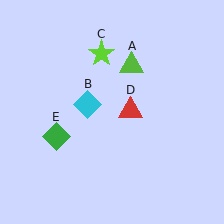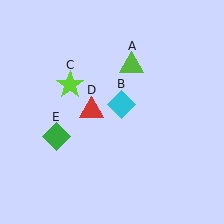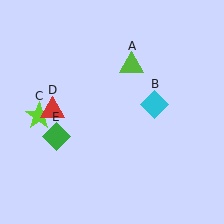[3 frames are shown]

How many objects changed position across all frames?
3 objects changed position: cyan diamond (object B), lime star (object C), red triangle (object D).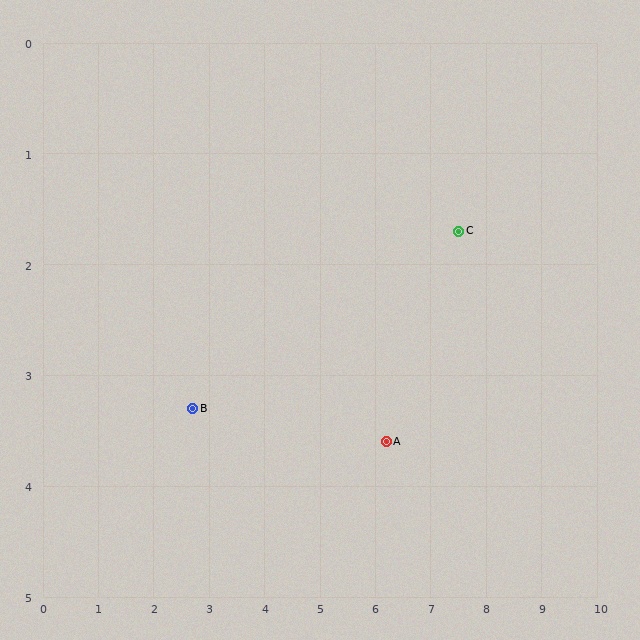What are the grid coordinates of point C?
Point C is at approximately (7.5, 1.7).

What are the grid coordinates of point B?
Point B is at approximately (2.7, 3.3).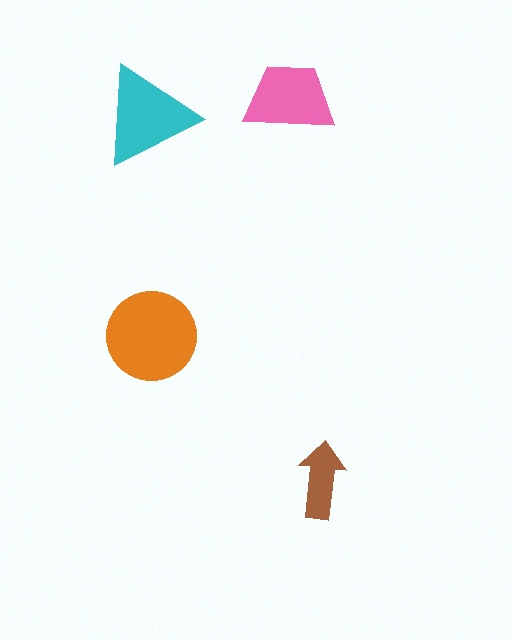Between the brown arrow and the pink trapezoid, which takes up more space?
The pink trapezoid.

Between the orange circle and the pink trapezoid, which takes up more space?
The orange circle.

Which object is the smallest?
The brown arrow.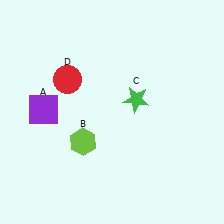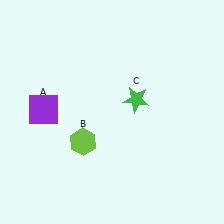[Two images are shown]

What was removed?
The red circle (D) was removed in Image 2.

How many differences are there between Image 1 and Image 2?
There is 1 difference between the two images.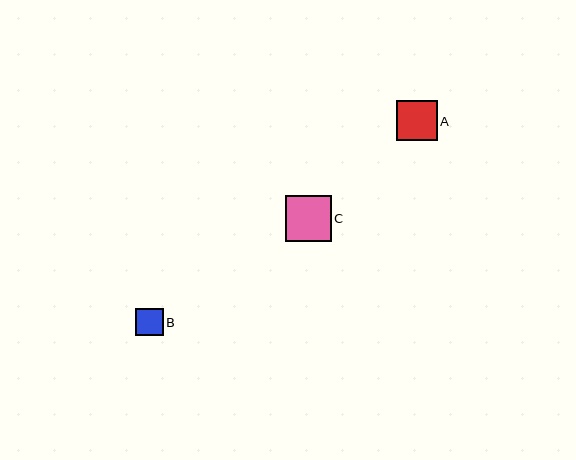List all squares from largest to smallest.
From largest to smallest: C, A, B.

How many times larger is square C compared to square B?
Square C is approximately 1.7 times the size of square B.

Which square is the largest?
Square C is the largest with a size of approximately 46 pixels.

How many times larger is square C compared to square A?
Square C is approximately 1.1 times the size of square A.